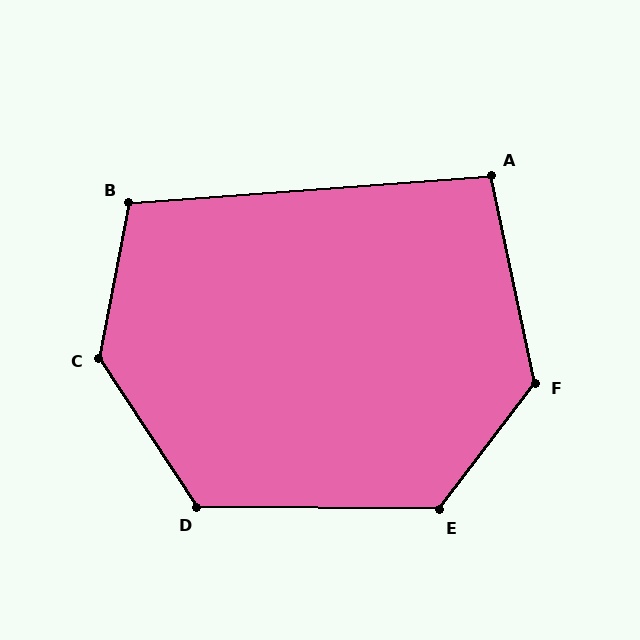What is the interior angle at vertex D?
Approximately 124 degrees (obtuse).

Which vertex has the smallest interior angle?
A, at approximately 98 degrees.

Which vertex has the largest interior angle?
C, at approximately 136 degrees.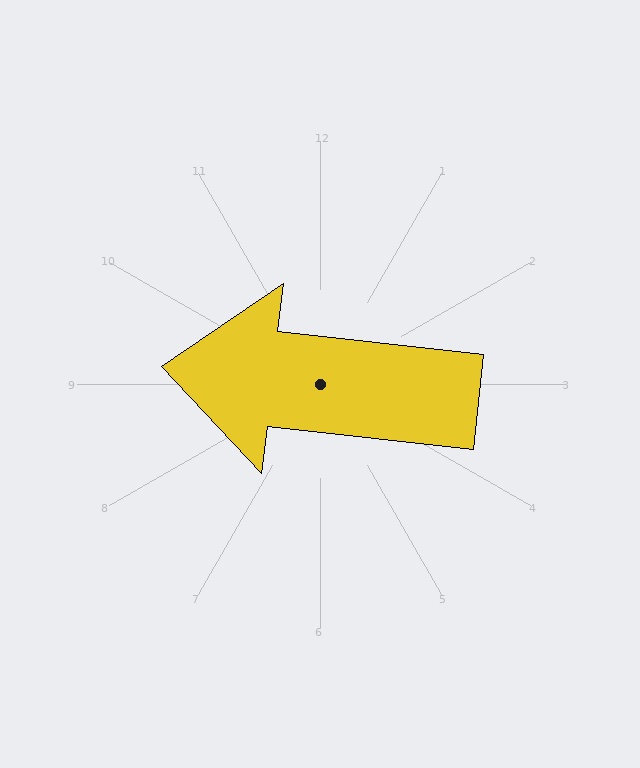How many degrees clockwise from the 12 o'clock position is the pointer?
Approximately 276 degrees.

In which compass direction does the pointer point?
West.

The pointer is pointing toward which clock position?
Roughly 9 o'clock.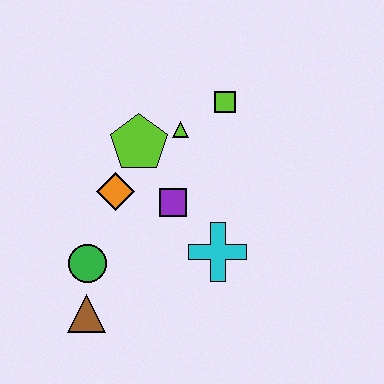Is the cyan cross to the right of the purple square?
Yes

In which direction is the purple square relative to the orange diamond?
The purple square is to the right of the orange diamond.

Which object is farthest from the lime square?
The brown triangle is farthest from the lime square.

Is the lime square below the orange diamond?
No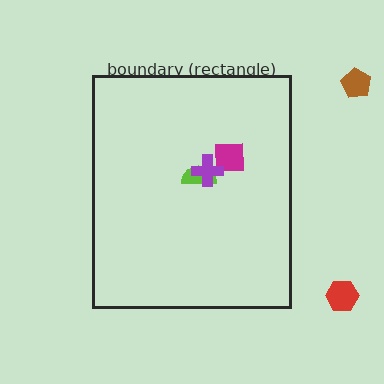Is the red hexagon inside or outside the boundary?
Outside.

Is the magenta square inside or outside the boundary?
Inside.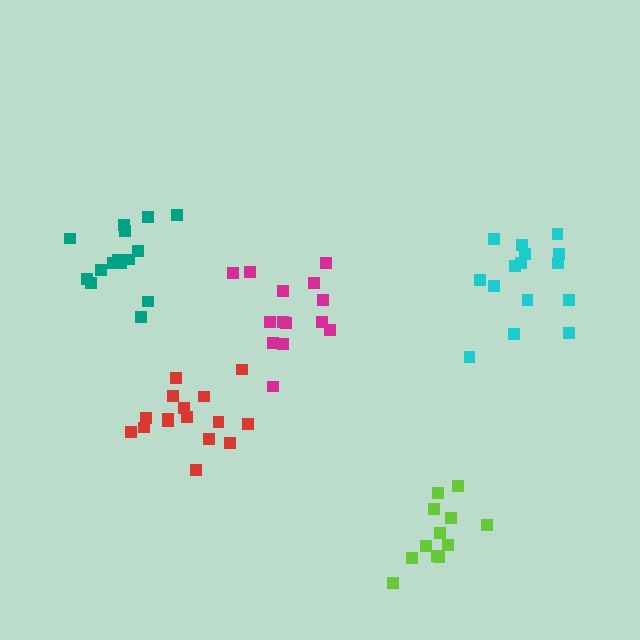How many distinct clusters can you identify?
There are 5 distinct clusters.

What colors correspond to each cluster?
The clusters are colored: magenta, cyan, lime, red, teal.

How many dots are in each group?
Group 1: 14 dots, Group 2: 15 dots, Group 3: 12 dots, Group 4: 16 dots, Group 5: 15 dots (72 total).